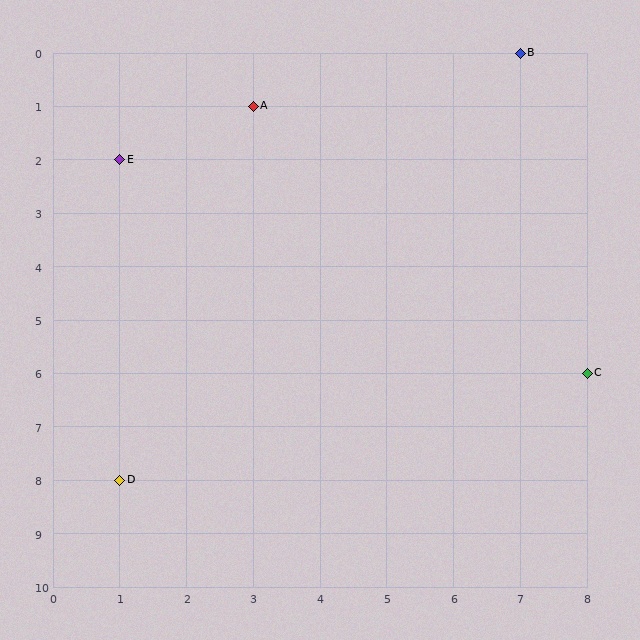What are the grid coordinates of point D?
Point D is at grid coordinates (1, 8).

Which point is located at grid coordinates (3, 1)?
Point A is at (3, 1).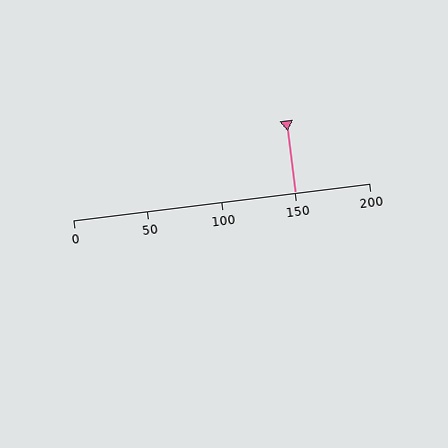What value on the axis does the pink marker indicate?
The marker indicates approximately 150.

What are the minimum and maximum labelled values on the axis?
The axis runs from 0 to 200.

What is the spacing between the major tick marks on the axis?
The major ticks are spaced 50 apart.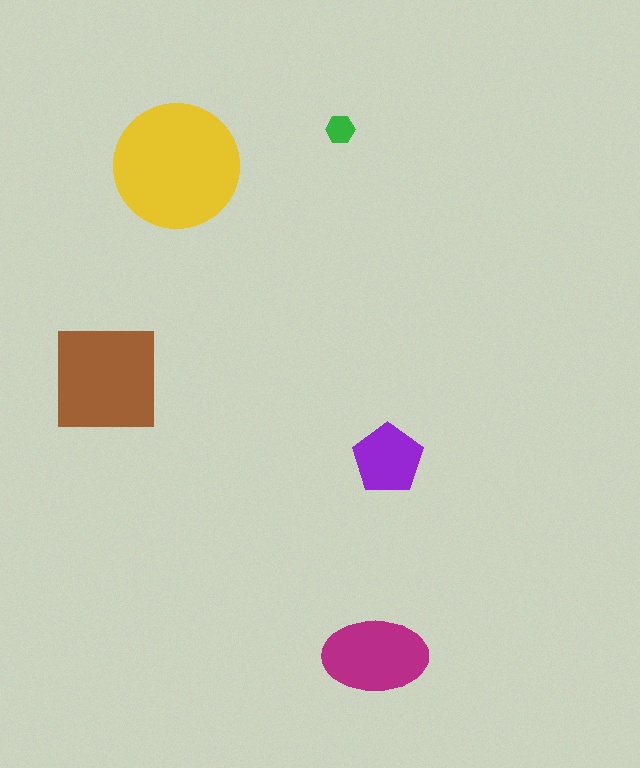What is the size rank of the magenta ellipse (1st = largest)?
3rd.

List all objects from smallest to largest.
The green hexagon, the purple pentagon, the magenta ellipse, the brown square, the yellow circle.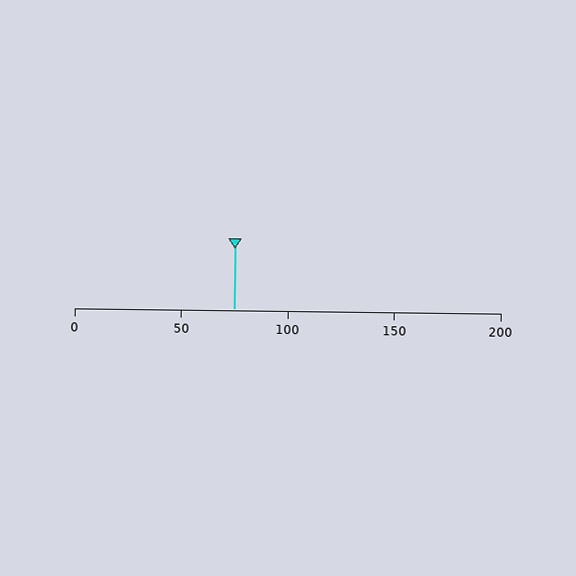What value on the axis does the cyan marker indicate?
The marker indicates approximately 75.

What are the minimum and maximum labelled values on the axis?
The axis runs from 0 to 200.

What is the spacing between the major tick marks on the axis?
The major ticks are spaced 50 apart.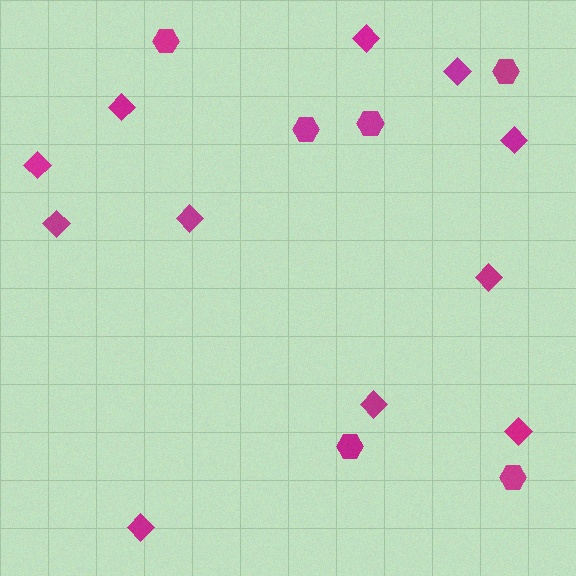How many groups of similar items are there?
There are 2 groups: one group of diamonds (11) and one group of hexagons (6).